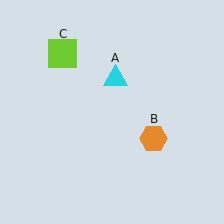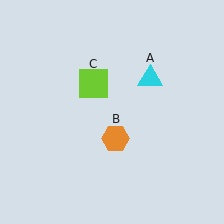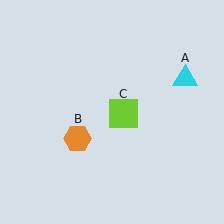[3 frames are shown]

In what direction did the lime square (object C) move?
The lime square (object C) moved down and to the right.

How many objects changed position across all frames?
3 objects changed position: cyan triangle (object A), orange hexagon (object B), lime square (object C).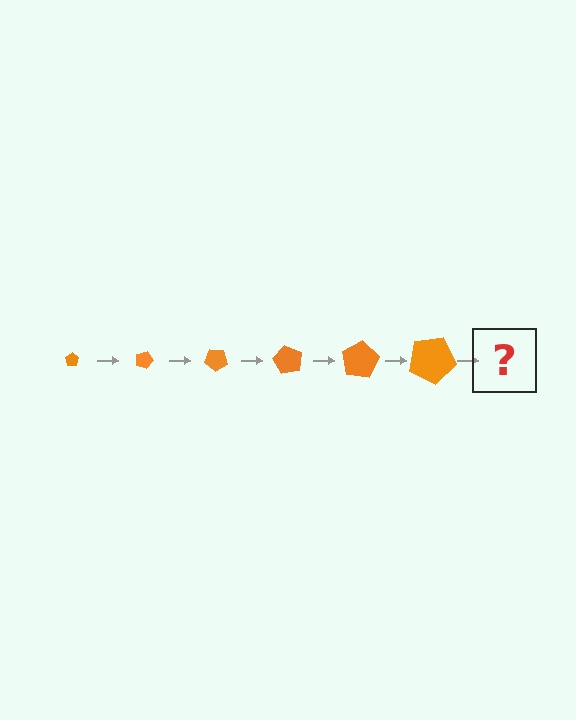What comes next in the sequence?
The next element should be a pentagon, larger than the previous one and rotated 120 degrees from the start.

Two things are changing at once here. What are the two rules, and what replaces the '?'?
The two rules are that the pentagon grows larger each step and it rotates 20 degrees each step. The '?' should be a pentagon, larger than the previous one and rotated 120 degrees from the start.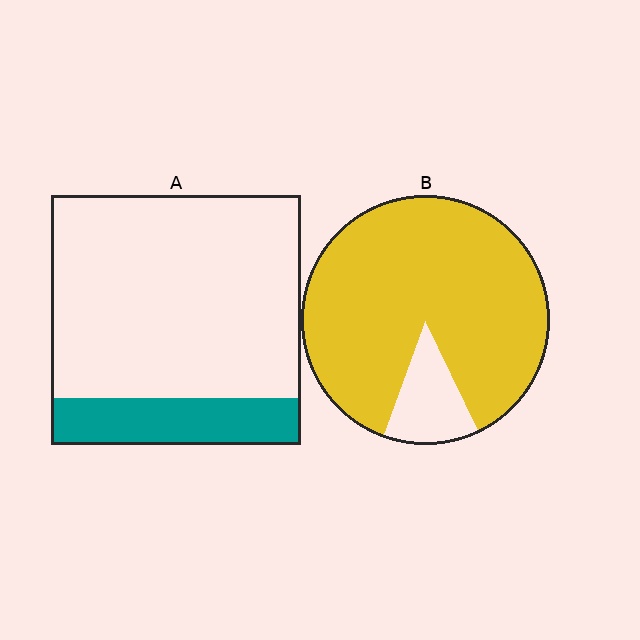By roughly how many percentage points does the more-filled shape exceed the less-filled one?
By roughly 70 percentage points (B over A).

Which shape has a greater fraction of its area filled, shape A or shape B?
Shape B.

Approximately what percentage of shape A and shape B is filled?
A is approximately 20% and B is approximately 85%.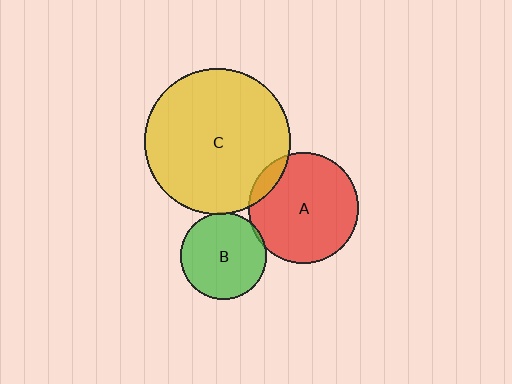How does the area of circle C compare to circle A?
Approximately 1.7 times.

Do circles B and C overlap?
Yes.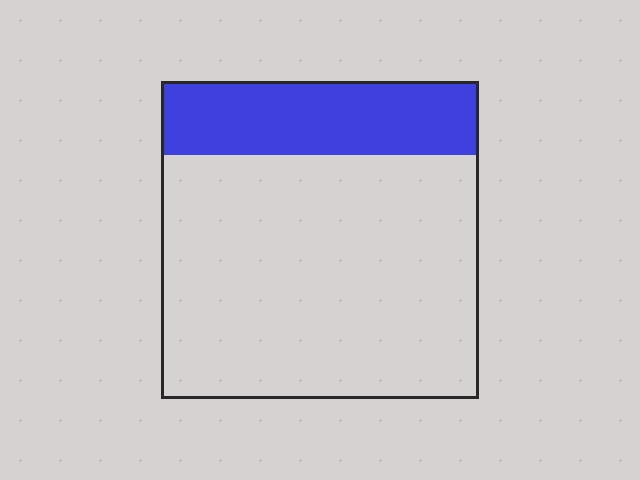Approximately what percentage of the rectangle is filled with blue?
Approximately 25%.